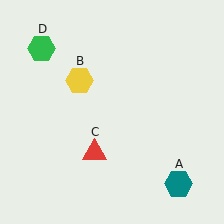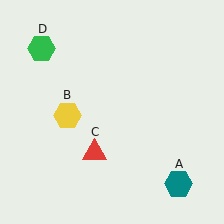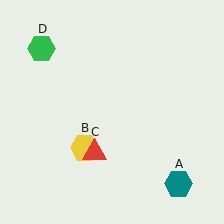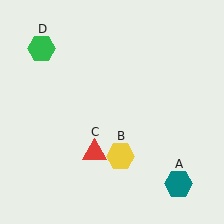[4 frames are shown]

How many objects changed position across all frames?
1 object changed position: yellow hexagon (object B).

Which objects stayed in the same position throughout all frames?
Teal hexagon (object A) and red triangle (object C) and green hexagon (object D) remained stationary.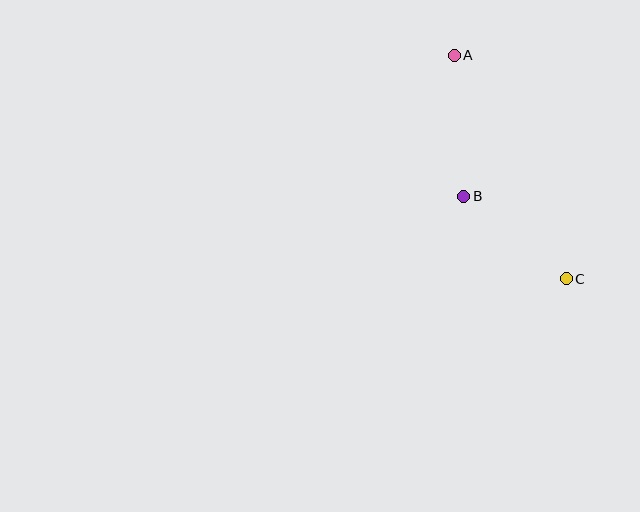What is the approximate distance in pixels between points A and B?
The distance between A and B is approximately 142 pixels.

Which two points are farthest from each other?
Points A and C are farthest from each other.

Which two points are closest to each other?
Points B and C are closest to each other.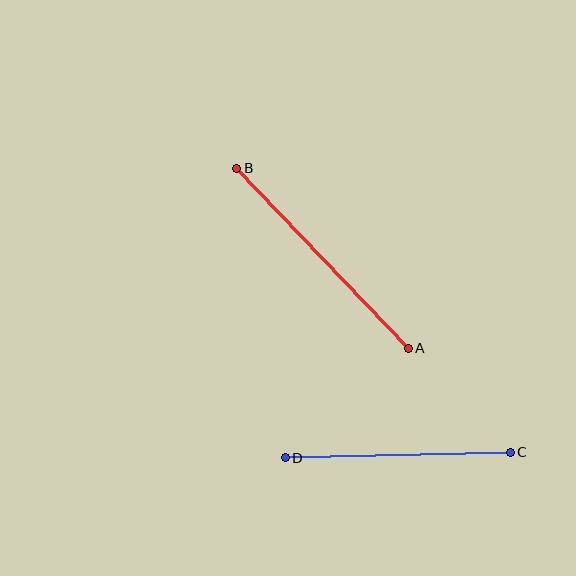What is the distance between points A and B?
The distance is approximately 248 pixels.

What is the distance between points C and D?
The distance is approximately 225 pixels.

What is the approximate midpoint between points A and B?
The midpoint is at approximately (322, 258) pixels.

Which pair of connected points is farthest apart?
Points A and B are farthest apart.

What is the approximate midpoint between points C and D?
The midpoint is at approximately (398, 455) pixels.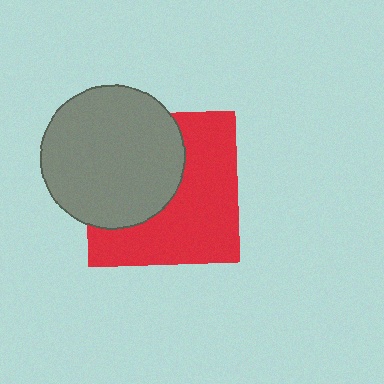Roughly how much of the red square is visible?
About half of it is visible (roughly 55%).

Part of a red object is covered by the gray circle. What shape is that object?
It is a square.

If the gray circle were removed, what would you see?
You would see the complete red square.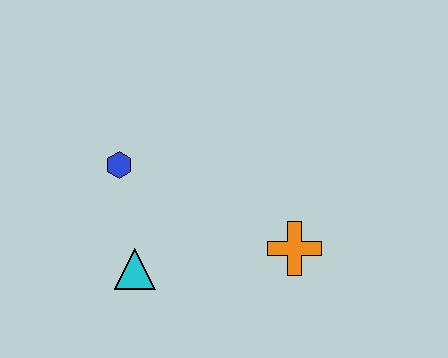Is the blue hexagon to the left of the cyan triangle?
Yes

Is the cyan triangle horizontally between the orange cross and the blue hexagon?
Yes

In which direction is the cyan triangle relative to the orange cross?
The cyan triangle is to the left of the orange cross.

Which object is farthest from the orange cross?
The blue hexagon is farthest from the orange cross.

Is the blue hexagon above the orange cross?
Yes